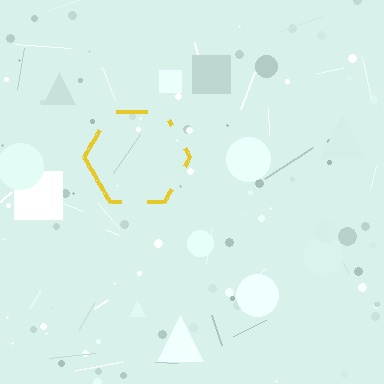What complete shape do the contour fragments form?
The contour fragments form a hexagon.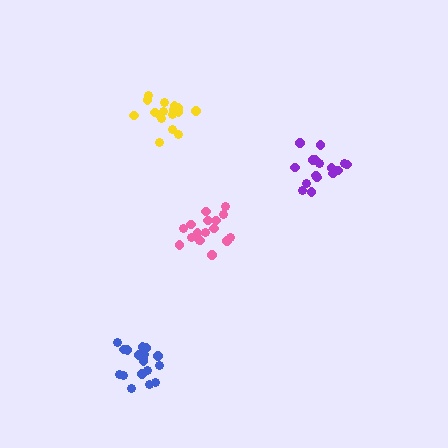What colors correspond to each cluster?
The clusters are colored: blue, pink, yellow, purple.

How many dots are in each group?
Group 1: 19 dots, Group 2: 17 dots, Group 3: 17 dots, Group 4: 16 dots (69 total).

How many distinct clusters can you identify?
There are 4 distinct clusters.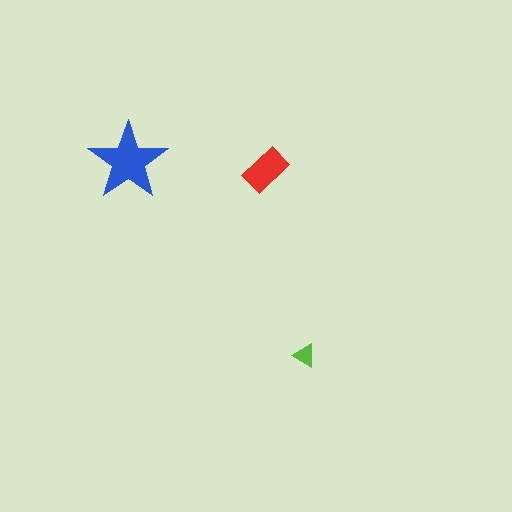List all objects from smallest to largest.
The lime triangle, the red rectangle, the blue star.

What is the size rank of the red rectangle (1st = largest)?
2nd.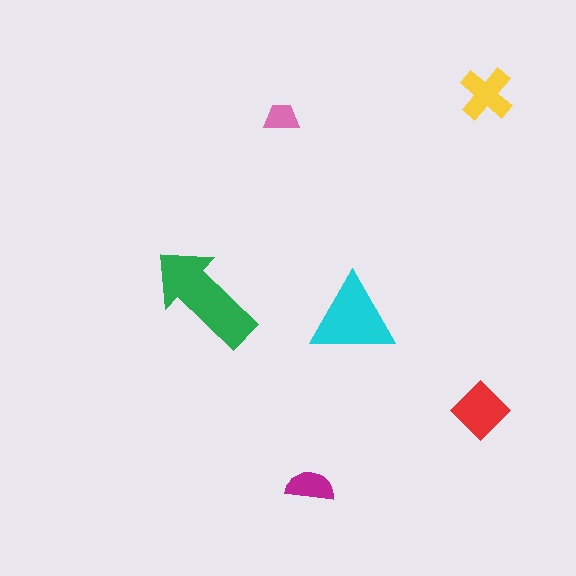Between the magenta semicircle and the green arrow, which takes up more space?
The green arrow.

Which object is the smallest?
The pink trapezoid.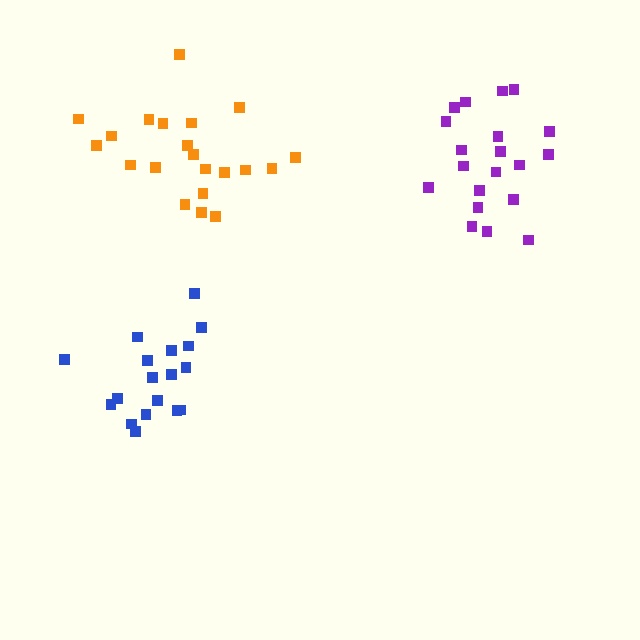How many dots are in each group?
Group 1: 20 dots, Group 2: 21 dots, Group 3: 18 dots (59 total).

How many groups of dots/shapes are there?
There are 3 groups.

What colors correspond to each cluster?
The clusters are colored: purple, orange, blue.